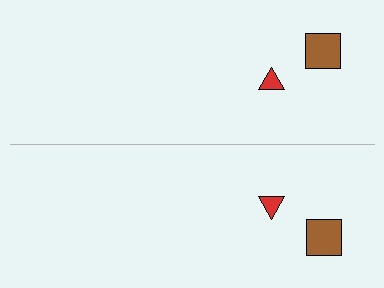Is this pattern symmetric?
Yes, this pattern has bilateral (reflection) symmetry.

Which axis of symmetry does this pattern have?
The pattern has a horizontal axis of symmetry running through the center of the image.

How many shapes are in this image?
There are 4 shapes in this image.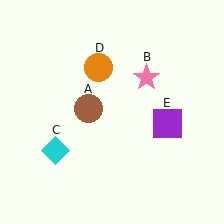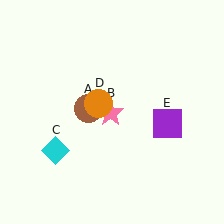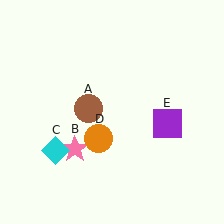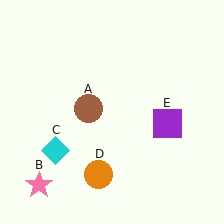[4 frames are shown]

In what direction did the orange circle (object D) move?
The orange circle (object D) moved down.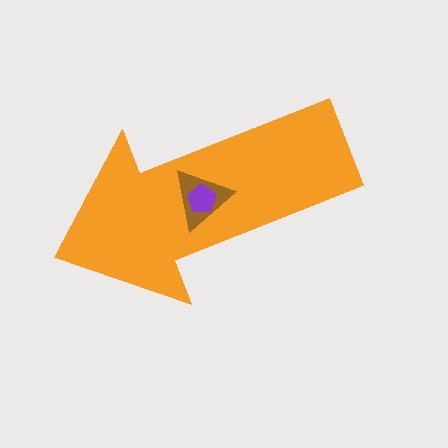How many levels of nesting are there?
3.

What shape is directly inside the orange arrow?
The brown triangle.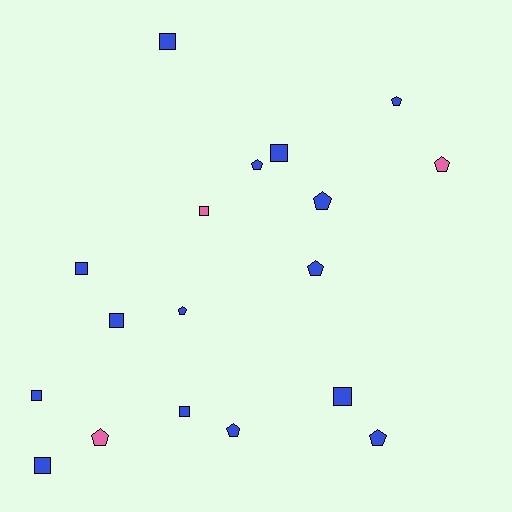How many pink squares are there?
There is 1 pink square.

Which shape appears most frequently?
Square, with 9 objects.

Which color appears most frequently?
Blue, with 15 objects.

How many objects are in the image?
There are 18 objects.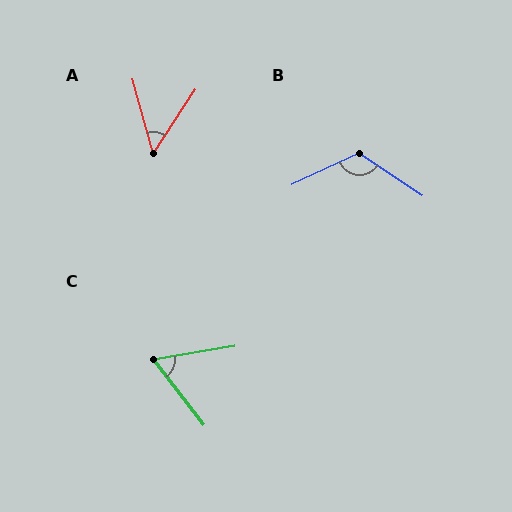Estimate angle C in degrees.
Approximately 61 degrees.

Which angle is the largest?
B, at approximately 121 degrees.